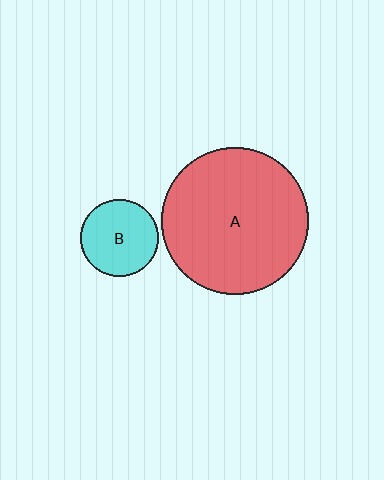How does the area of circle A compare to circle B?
Approximately 3.6 times.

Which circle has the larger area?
Circle A (red).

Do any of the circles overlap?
No, none of the circles overlap.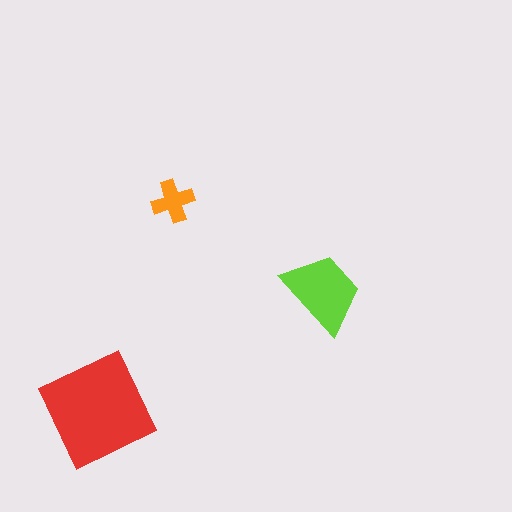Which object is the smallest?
The orange cross.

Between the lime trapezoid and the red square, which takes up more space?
The red square.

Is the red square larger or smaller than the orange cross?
Larger.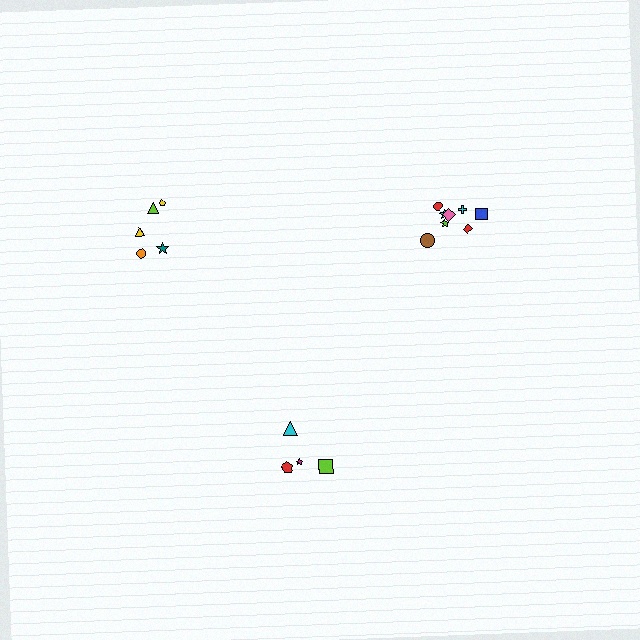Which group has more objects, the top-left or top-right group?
The top-right group.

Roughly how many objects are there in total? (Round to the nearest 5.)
Roughly 20 objects in total.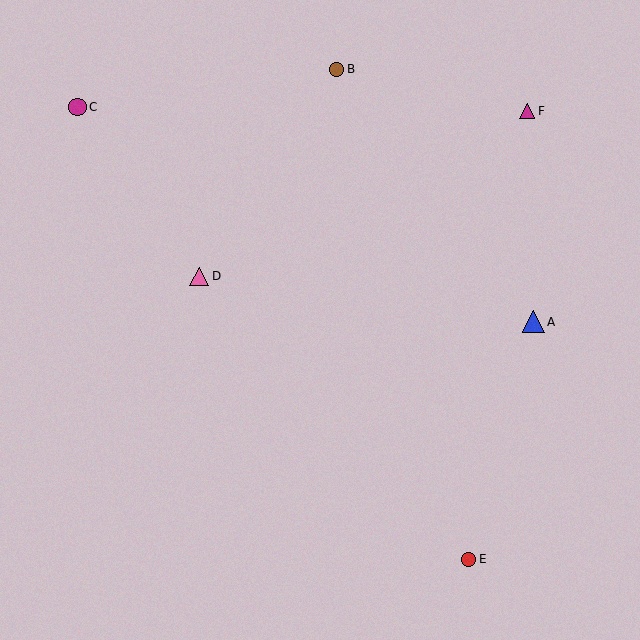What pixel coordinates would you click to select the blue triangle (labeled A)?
Click at (533, 322) to select the blue triangle A.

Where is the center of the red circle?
The center of the red circle is at (468, 559).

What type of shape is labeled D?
Shape D is a pink triangle.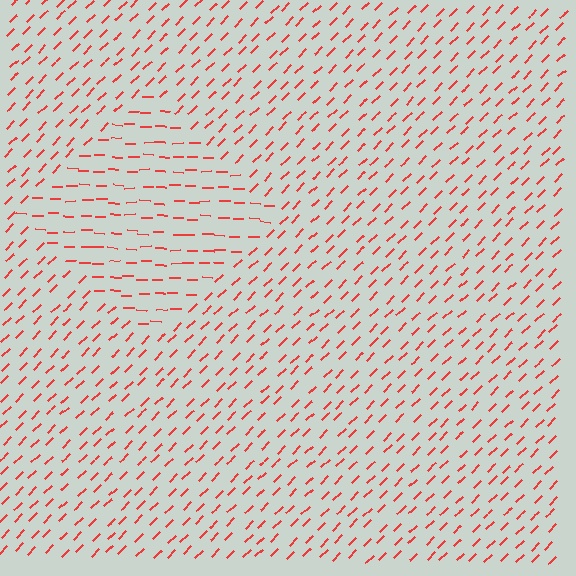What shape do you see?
I see a diamond.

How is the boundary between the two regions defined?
The boundary is defined purely by a change in line orientation (approximately 45 degrees difference). All lines are the same color and thickness.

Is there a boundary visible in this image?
Yes, there is a texture boundary formed by a change in line orientation.